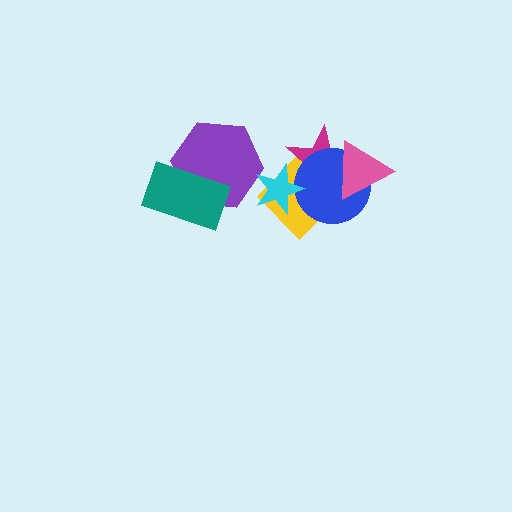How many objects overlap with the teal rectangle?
1 object overlaps with the teal rectangle.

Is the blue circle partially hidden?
Yes, it is partially covered by another shape.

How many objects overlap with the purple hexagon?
2 objects overlap with the purple hexagon.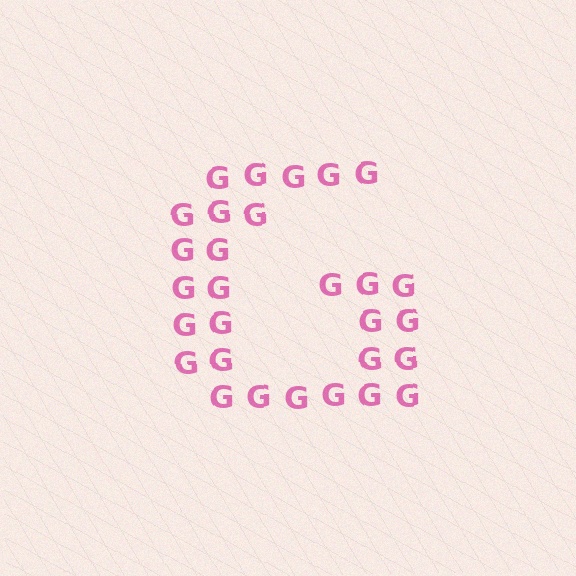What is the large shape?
The large shape is the letter G.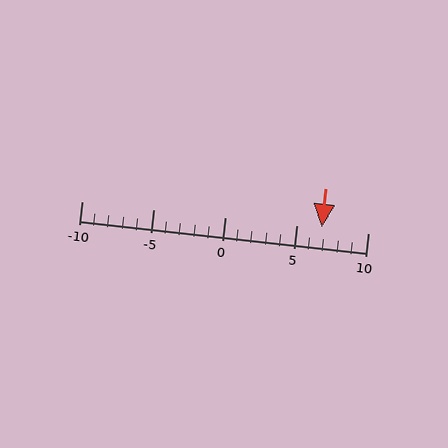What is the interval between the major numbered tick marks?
The major tick marks are spaced 5 units apart.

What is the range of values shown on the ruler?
The ruler shows values from -10 to 10.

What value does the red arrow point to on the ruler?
The red arrow points to approximately 7.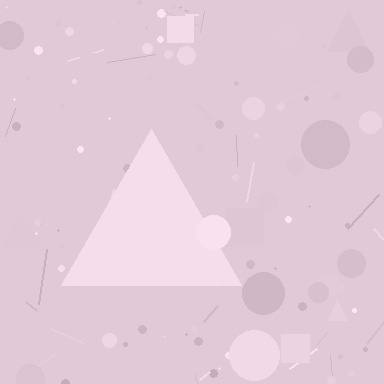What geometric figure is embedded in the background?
A triangle is embedded in the background.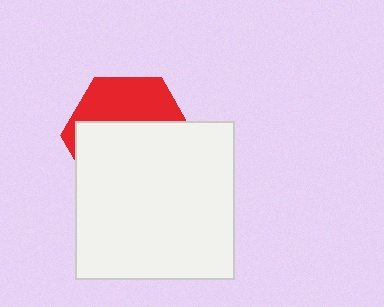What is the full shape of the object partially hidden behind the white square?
The partially hidden object is a red hexagon.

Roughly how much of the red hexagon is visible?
A small part of it is visible (roughly 38%).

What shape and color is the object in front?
The object in front is a white square.